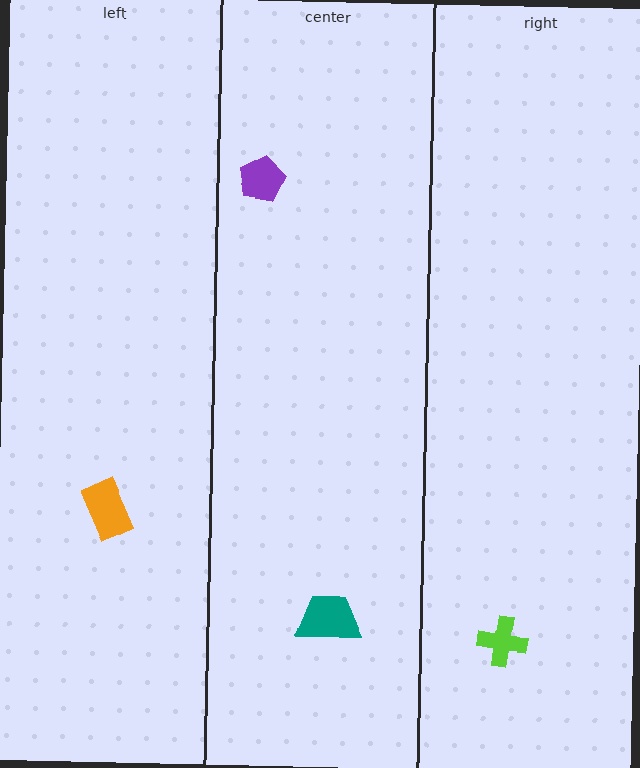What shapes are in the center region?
The purple pentagon, the teal trapezoid.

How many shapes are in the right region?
1.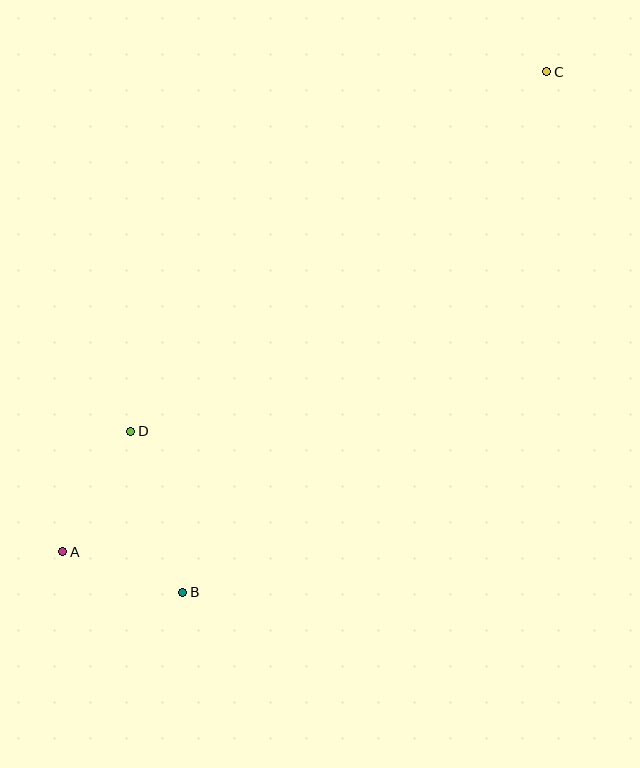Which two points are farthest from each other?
Points A and C are farthest from each other.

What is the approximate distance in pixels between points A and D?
The distance between A and D is approximately 138 pixels.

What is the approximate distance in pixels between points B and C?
The distance between B and C is approximately 635 pixels.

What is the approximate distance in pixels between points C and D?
The distance between C and D is approximately 550 pixels.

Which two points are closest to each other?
Points A and B are closest to each other.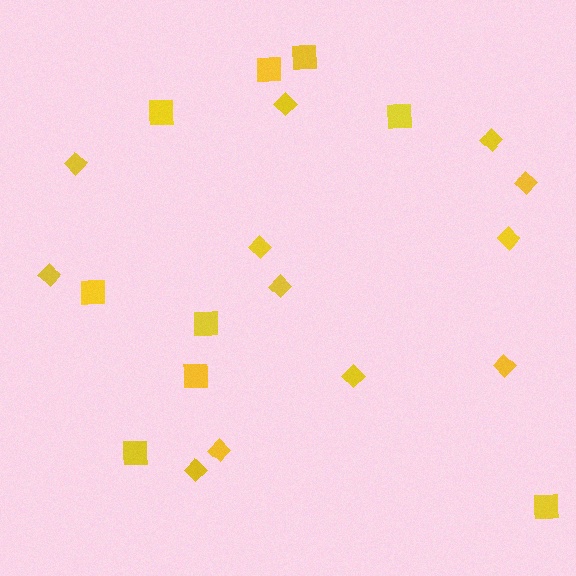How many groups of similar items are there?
There are 2 groups: one group of squares (9) and one group of diamonds (12).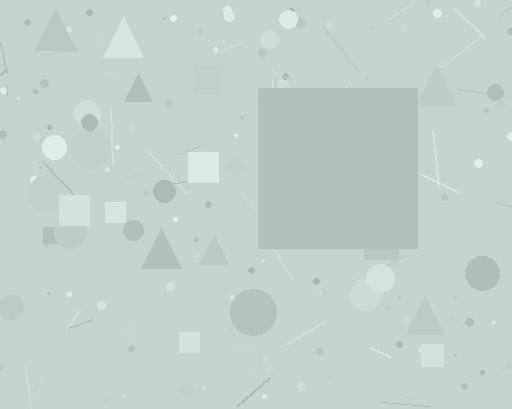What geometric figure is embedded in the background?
A square is embedded in the background.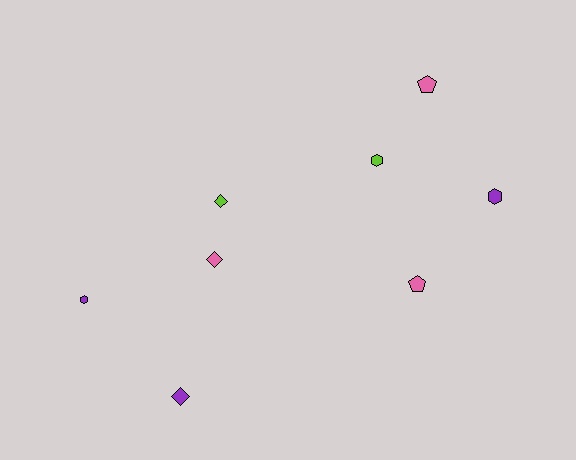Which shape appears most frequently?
Diamond, with 3 objects.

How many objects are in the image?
There are 8 objects.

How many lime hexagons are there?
There is 1 lime hexagon.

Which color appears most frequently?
Purple, with 3 objects.